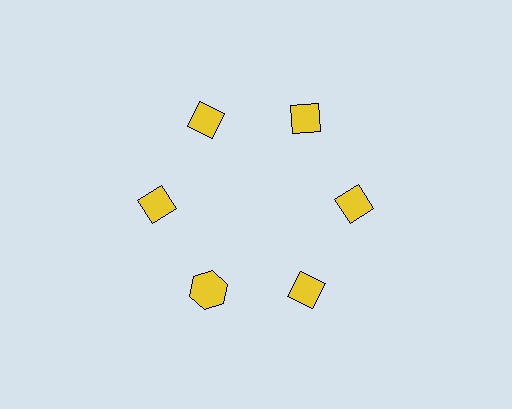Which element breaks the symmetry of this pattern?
The yellow hexagon at roughly the 7 o'clock position breaks the symmetry. All other shapes are yellow diamonds.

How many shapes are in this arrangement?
There are 6 shapes arranged in a ring pattern.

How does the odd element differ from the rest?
It has a different shape: hexagon instead of diamond.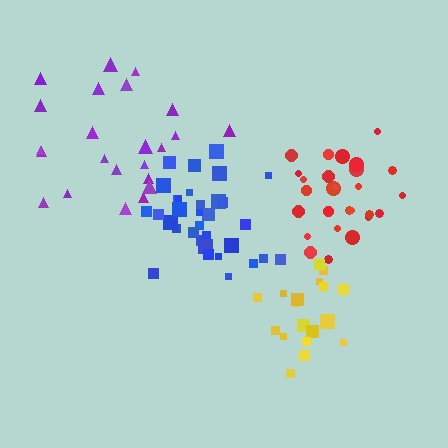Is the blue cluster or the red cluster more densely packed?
Blue.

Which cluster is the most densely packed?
Blue.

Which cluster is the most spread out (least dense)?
Purple.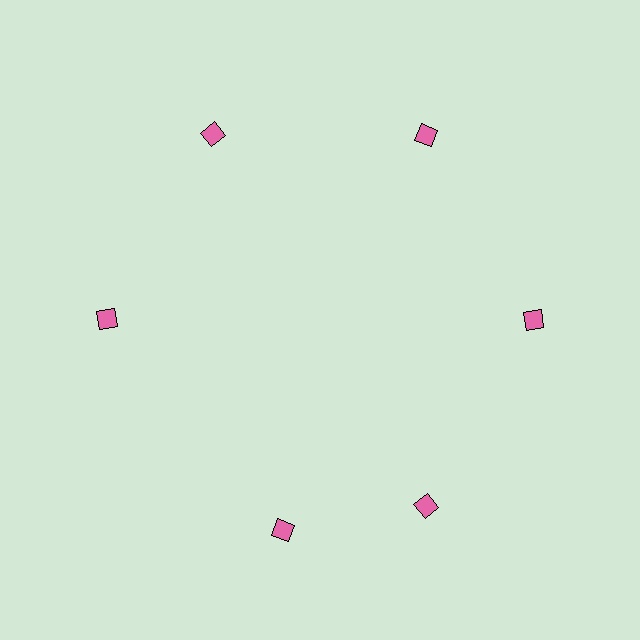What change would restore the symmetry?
The symmetry would be restored by rotating it back into even spacing with its neighbors so that all 6 diamonds sit at equal angles and equal distance from the center.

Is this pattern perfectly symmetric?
No. The 6 pink diamonds are arranged in a ring, but one element near the 7 o'clock position is rotated out of alignment along the ring, breaking the 6-fold rotational symmetry.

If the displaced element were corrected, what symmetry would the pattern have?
It would have 6-fold rotational symmetry — the pattern would map onto itself every 60 degrees.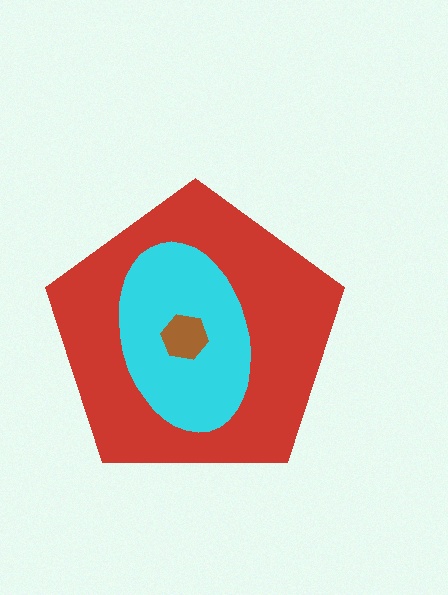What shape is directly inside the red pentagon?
The cyan ellipse.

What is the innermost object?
The brown hexagon.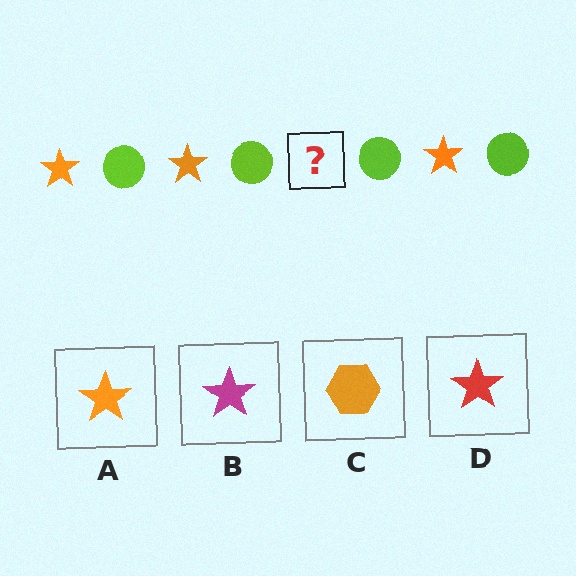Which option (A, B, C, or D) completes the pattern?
A.